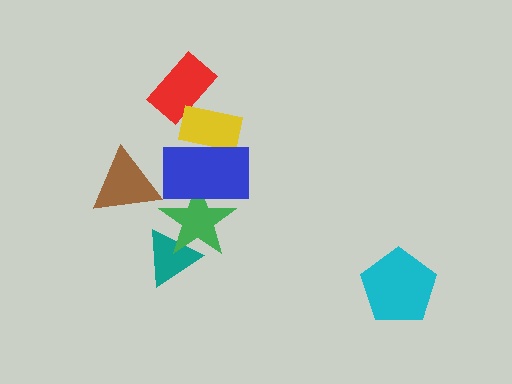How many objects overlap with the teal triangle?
1 object overlaps with the teal triangle.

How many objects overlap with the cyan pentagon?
0 objects overlap with the cyan pentagon.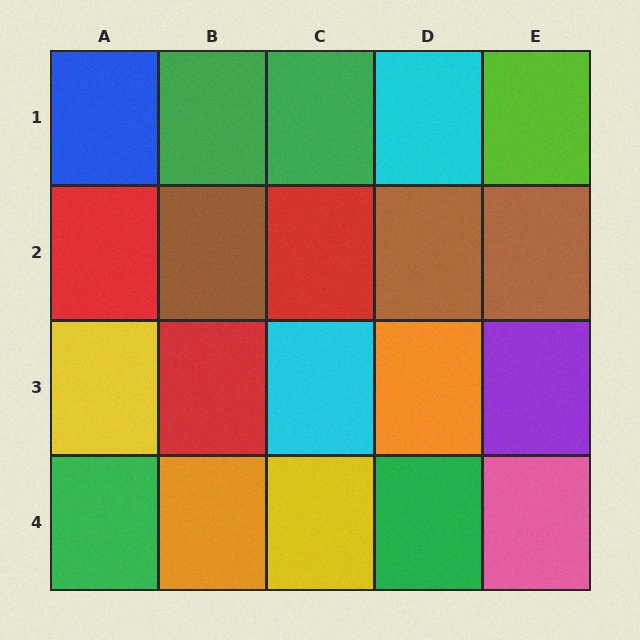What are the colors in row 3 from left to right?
Yellow, red, cyan, orange, purple.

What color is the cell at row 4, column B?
Orange.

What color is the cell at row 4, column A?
Green.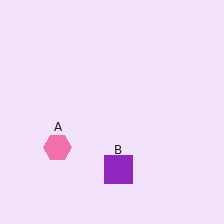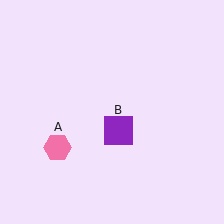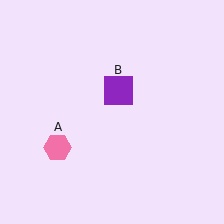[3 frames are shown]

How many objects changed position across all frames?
1 object changed position: purple square (object B).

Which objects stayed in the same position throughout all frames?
Pink hexagon (object A) remained stationary.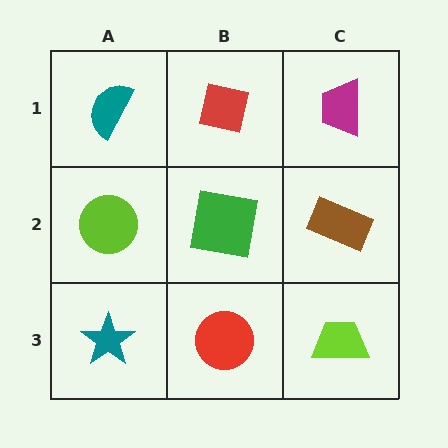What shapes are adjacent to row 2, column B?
A red square (row 1, column B), a red circle (row 3, column B), a lime circle (row 2, column A), a brown rectangle (row 2, column C).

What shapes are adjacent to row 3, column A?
A lime circle (row 2, column A), a red circle (row 3, column B).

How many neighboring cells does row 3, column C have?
2.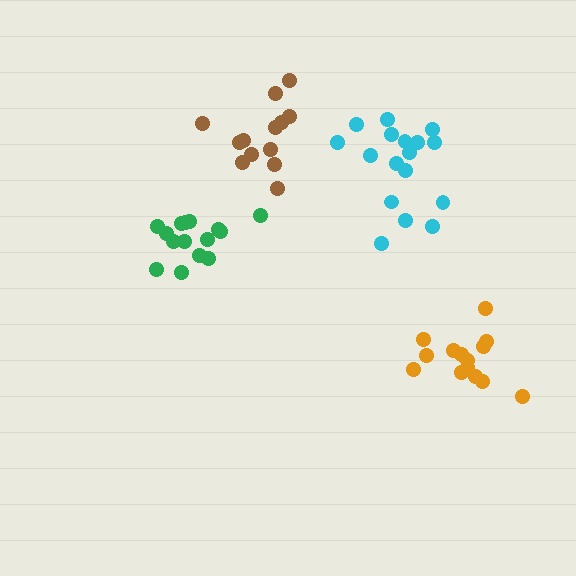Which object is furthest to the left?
The green cluster is leftmost.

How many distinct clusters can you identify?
There are 4 distinct clusters.